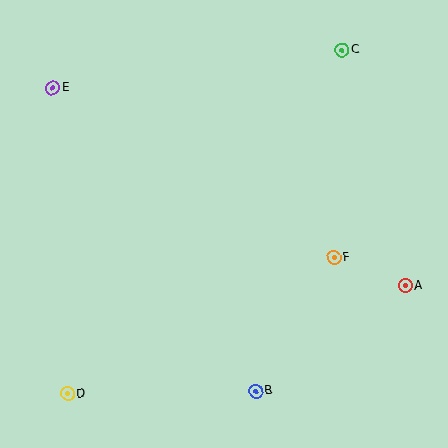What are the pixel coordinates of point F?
Point F is at (334, 257).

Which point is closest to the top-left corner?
Point E is closest to the top-left corner.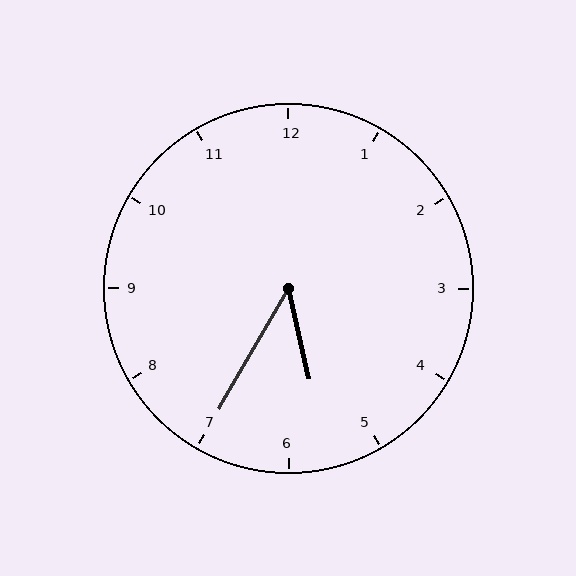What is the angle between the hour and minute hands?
Approximately 42 degrees.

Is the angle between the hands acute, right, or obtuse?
It is acute.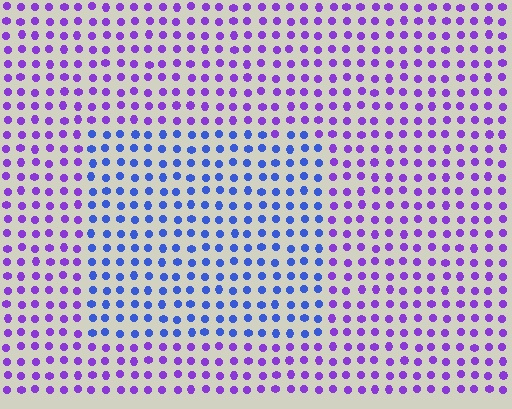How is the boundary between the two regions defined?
The boundary is defined purely by a slight shift in hue (about 44 degrees). Spacing, size, and orientation are identical on both sides.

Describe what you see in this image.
The image is filled with small purple elements in a uniform arrangement. A rectangle-shaped region is visible where the elements are tinted to a slightly different hue, forming a subtle color boundary.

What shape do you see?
I see a rectangle.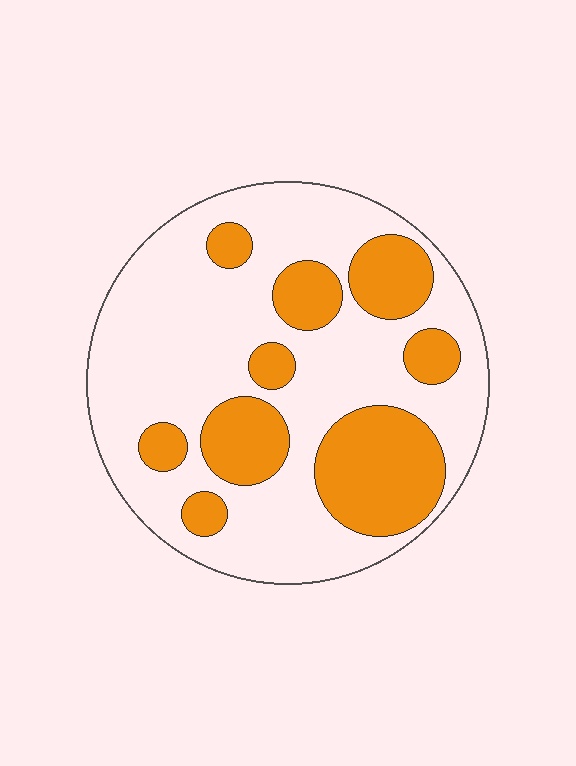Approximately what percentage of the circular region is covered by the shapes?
Approximately 30%.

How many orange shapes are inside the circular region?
9.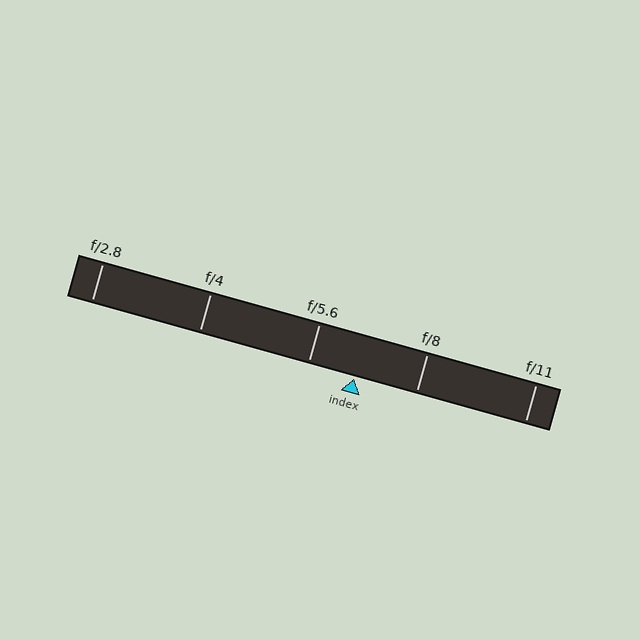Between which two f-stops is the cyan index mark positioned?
The index mark is between f/5.6 and f/8.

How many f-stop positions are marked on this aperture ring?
There are 5 f-stop positions marked.